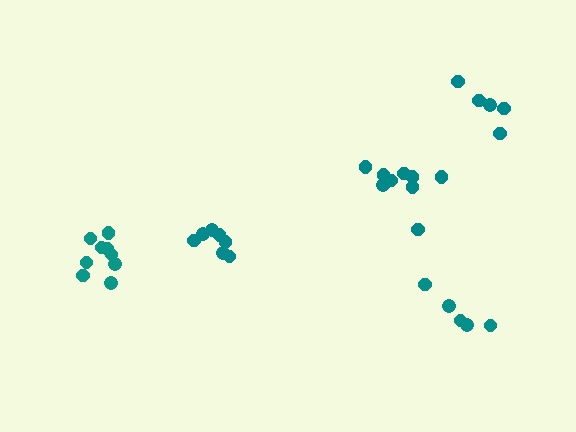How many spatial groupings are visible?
There are 5 spatial groupings.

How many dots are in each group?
Group 1: 7 dots, Group 2: 5 dots, Group 3: 10 dots, Group 4: 5 dots, Group 5: 9 dots (36 total).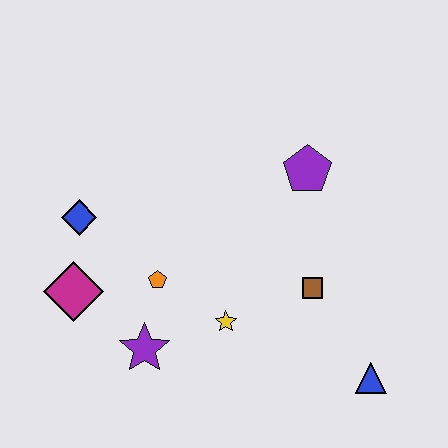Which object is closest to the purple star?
The orange pentagon is closest to the purple star.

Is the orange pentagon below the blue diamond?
Yes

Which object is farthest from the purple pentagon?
The magenta diamond is farthest from the purple pentagon.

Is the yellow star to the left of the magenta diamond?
No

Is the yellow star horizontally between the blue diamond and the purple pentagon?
Yes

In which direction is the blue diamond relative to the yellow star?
The blue diamond is to the left of the yellow star.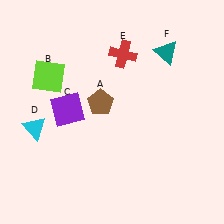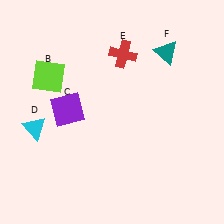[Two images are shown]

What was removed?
The brown pentagon (A) was removed in Image 2.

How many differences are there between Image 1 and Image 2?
There is 1 difference between the two images.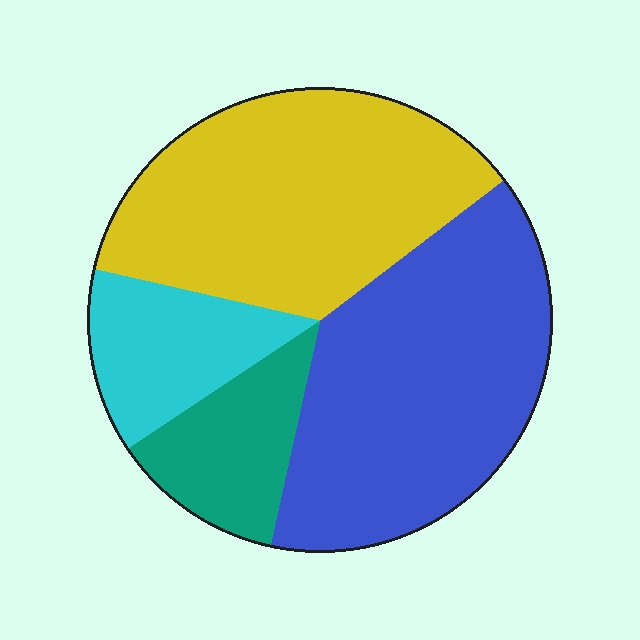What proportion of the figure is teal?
Teal covers around 10% of the figure.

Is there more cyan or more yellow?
Yellow.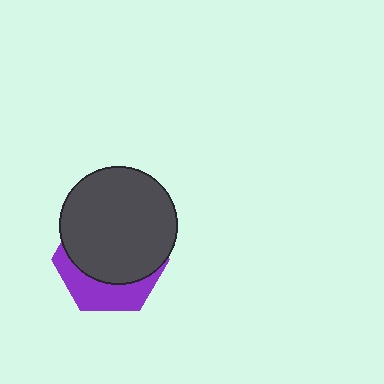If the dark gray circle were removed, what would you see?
You would see the complete purple hexagon.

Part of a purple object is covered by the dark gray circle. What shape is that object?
It is a hexagon.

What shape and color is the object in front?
The object in front is a dark gray circle.